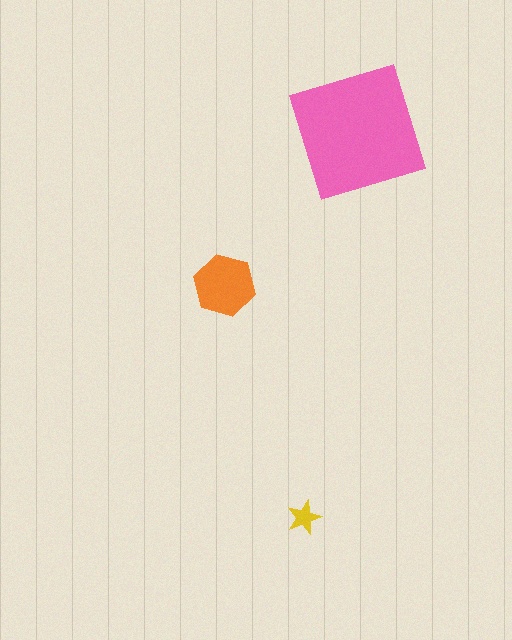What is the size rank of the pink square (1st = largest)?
1st.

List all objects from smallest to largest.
The yellow star, the orange hexagon, the pink square.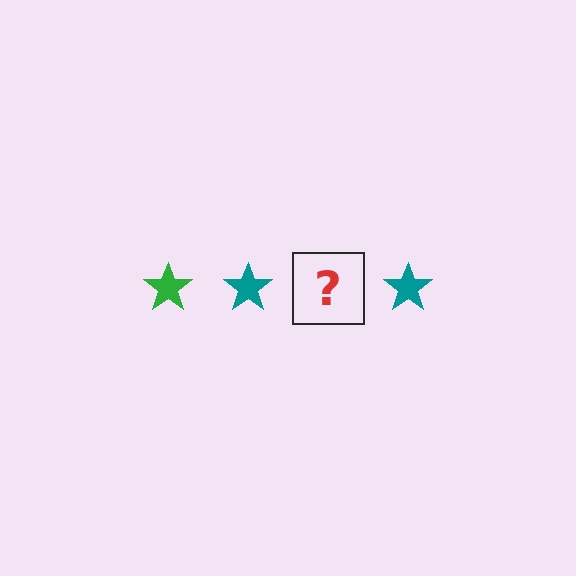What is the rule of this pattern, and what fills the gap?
The rule is that the pattern cycles through green, teal stars. The gap should be filled with a green star.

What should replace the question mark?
The question mark should be replaced with a green star.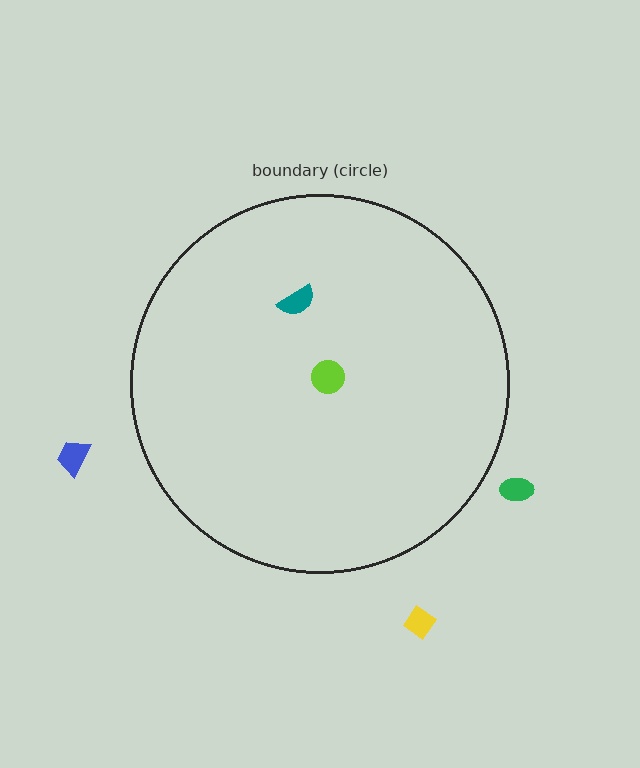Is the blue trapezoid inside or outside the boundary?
Outside.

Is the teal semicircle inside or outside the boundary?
Inside.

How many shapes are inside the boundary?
2 inside, 3 outside.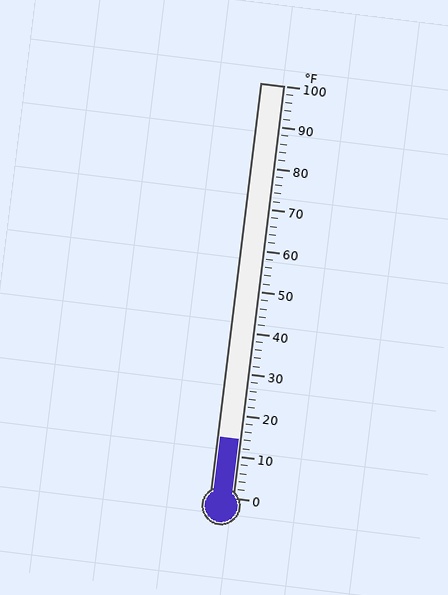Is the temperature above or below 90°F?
The temperature is below 90°F.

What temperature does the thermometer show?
The thermometer shows approximately 14°F.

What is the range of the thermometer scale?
The thermometer scale ranges from 0°F to 100°F.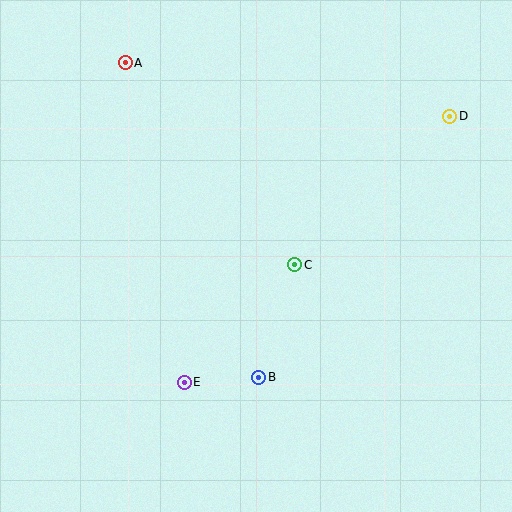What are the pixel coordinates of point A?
Point A is at (125, 63).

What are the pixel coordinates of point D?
Point D is at (450, 116).